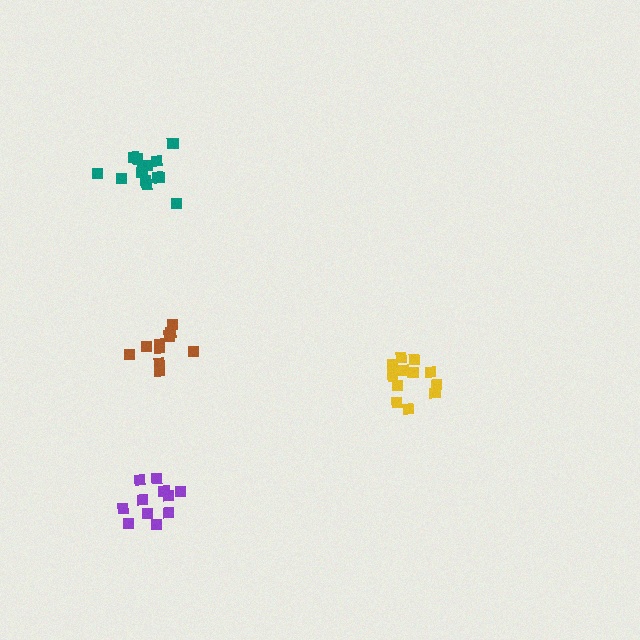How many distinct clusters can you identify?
There are 4 distinct clusters.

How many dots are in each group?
Group 1: 13 dots, Group 2: 11 dots, Group 3: 14 dots, Group 4: 11 dots (49 total).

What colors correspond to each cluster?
The clusters are colored: yellow, brown, teal, purple.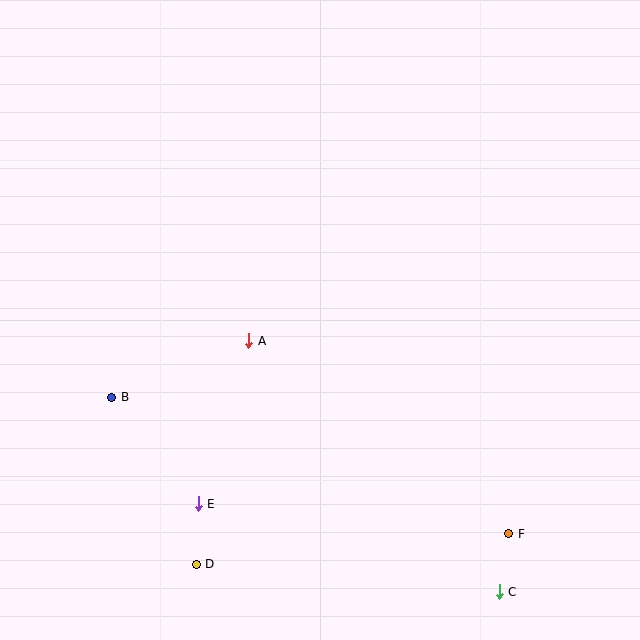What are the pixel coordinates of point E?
Point E is at (198, 504).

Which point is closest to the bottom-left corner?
Point D is closest to the bottom-left corner.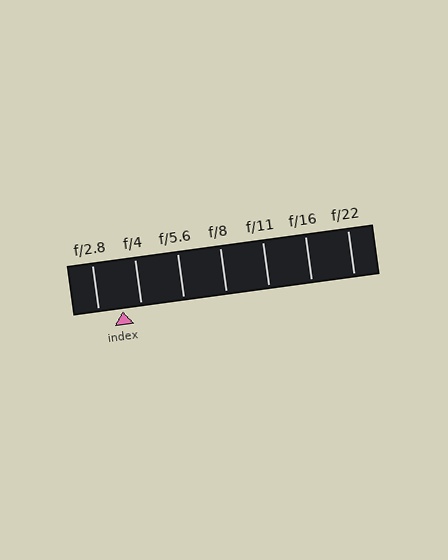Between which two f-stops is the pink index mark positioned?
The index mark is between f/2.8 and f/4.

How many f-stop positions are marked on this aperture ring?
There are 7 f-stop positions marked.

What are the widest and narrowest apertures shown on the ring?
The widest aperture shown is f/2.8 and the narrowest is f/22.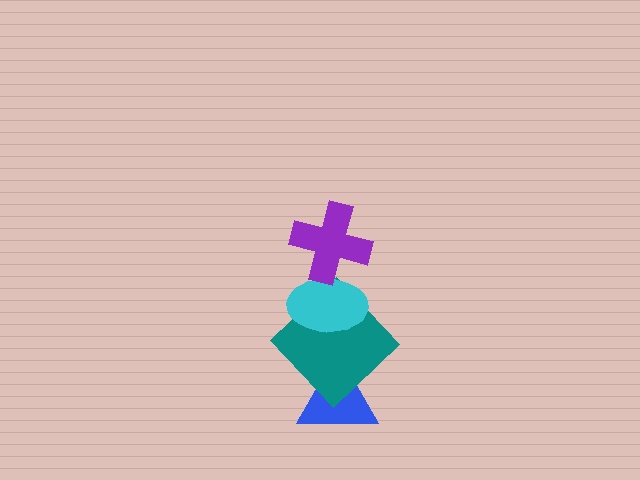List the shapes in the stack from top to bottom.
From top to bottom: the purple cross, the cyan ellipse, the teal diamond, the blue triangle.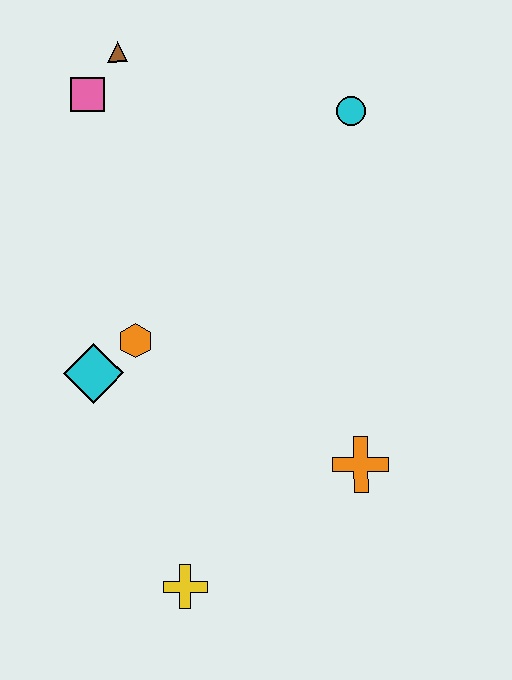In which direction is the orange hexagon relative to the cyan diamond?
The orange hexagon is to the right of the cyan diamond.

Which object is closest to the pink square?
The brown triangle is closest to the pink square.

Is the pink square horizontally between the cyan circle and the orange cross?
No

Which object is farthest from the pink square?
The yellow cross is farthest from the pink square.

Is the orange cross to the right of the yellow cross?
Yes